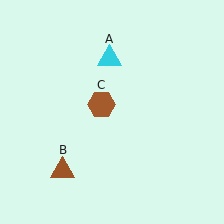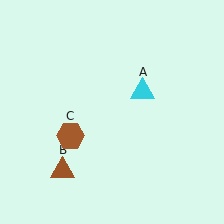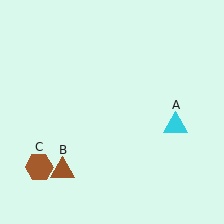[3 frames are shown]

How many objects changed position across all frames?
2 objects changed position: cyan triangle (object A), brown hexagon (object C).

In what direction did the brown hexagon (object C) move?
The brown hexagon (object C) moved down and to the left.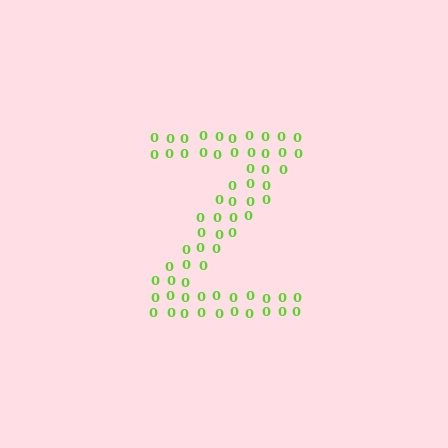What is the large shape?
The large shape is the letter Z.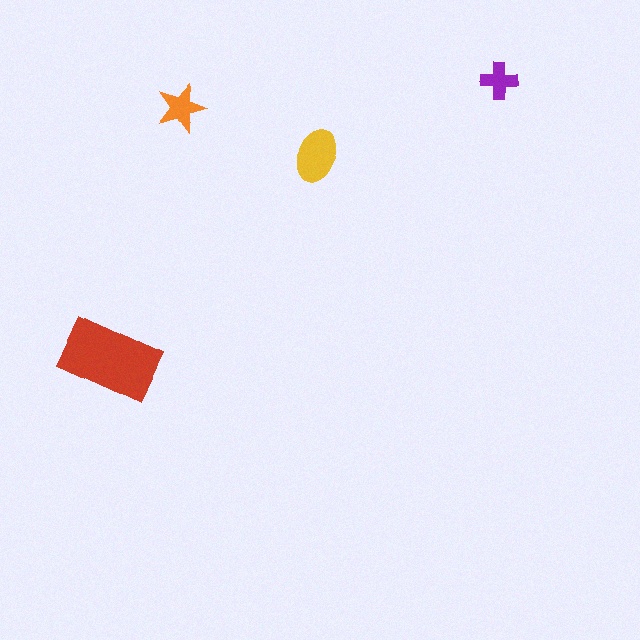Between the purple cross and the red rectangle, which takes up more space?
The red rectangle.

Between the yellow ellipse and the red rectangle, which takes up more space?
The red rectangle.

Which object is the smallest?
The purple cross.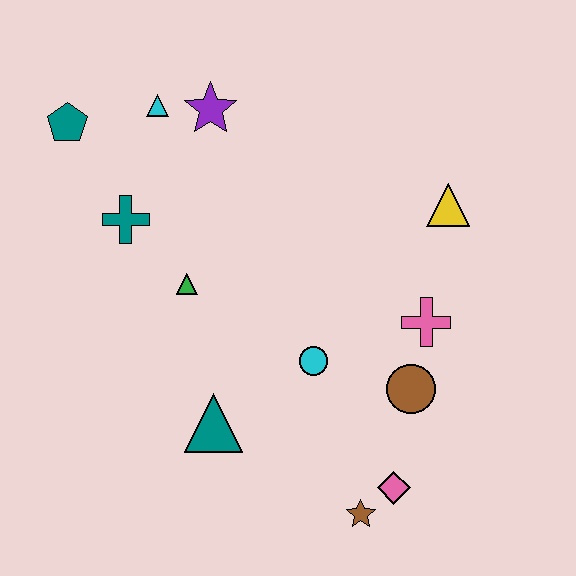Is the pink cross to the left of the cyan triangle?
No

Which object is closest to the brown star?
The pink diamond is closest to the brown star.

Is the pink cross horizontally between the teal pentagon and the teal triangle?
No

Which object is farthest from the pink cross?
The teal pentagon is farthest from the pink cross.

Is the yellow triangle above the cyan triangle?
No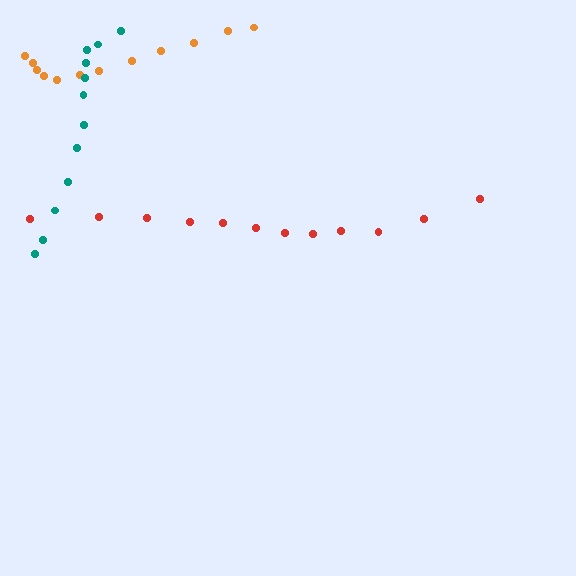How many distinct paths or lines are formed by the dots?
There are 3 distinct paths.